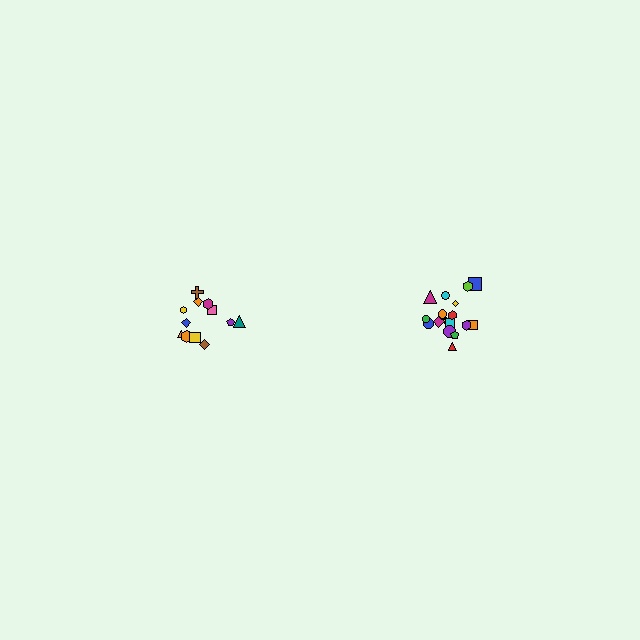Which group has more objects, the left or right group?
The right group.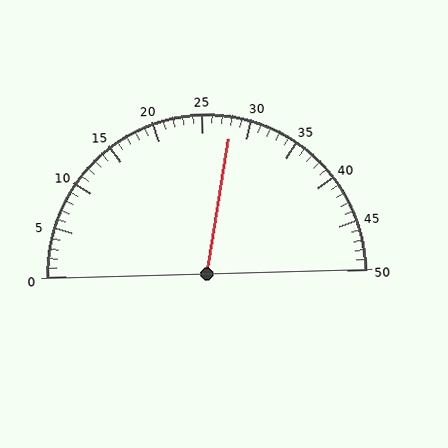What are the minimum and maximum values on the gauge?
The gauge ranges from 0 to 50.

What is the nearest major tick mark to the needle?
The nearest major tick mark is 30.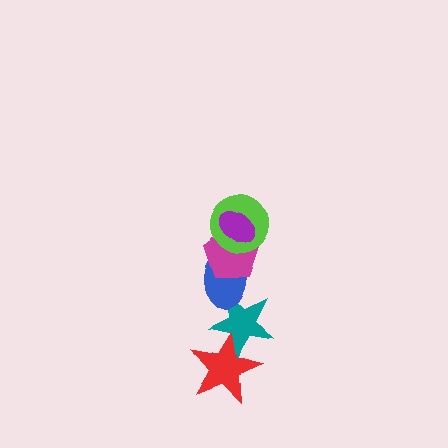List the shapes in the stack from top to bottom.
From top to bottom: the purple ellipse, the lime circle, the magenta pentagon, the blue ellipse, the teal star, the red star.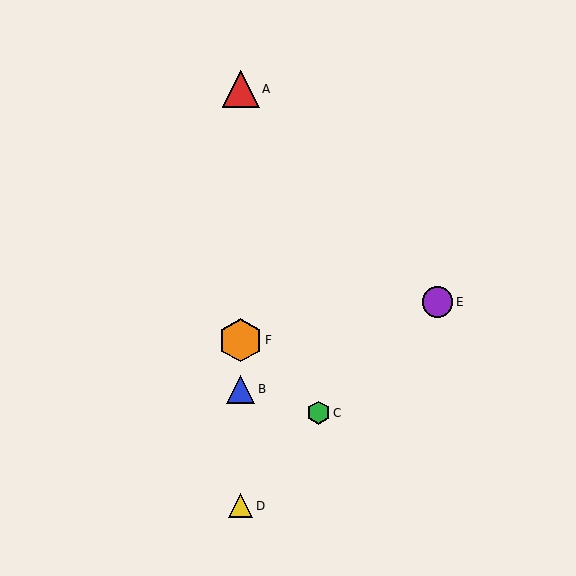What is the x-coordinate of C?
Object C is at x≈318.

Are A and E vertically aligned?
No, A is at x≈241 and E is at x≈437.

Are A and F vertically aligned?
Yes, both are at x≈241.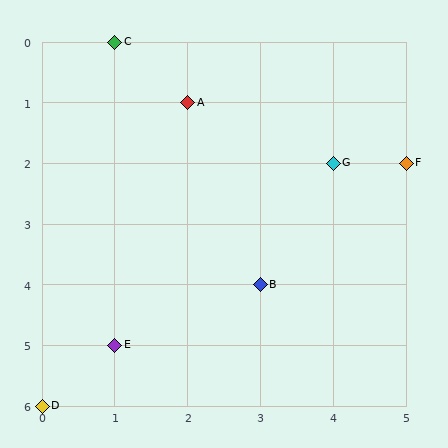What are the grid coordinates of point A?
Point A is at grid coordinates (2, 1).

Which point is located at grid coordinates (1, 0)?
Point C is at (1, 0).